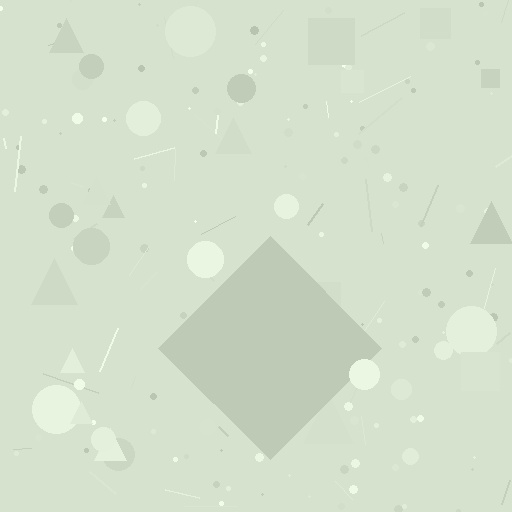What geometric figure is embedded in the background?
A diamond is embedded in the background.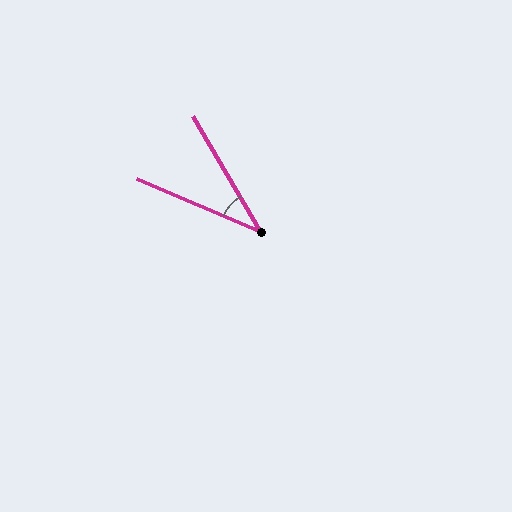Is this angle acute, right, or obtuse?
It is acute.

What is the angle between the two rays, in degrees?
Approximately 36 degrees.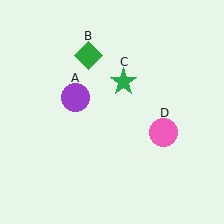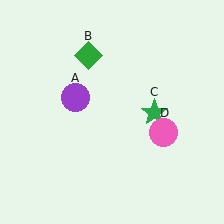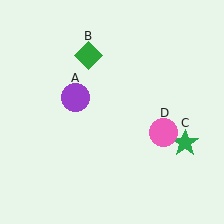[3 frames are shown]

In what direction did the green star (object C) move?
The green star (object C) moved down and to the right.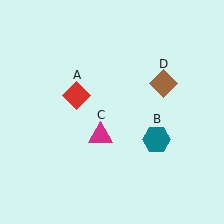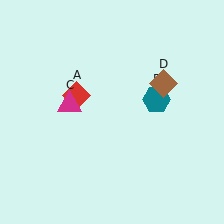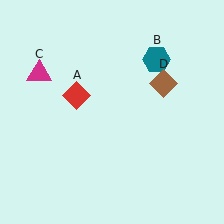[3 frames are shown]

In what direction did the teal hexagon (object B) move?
The teal hexagon (object B) moved up.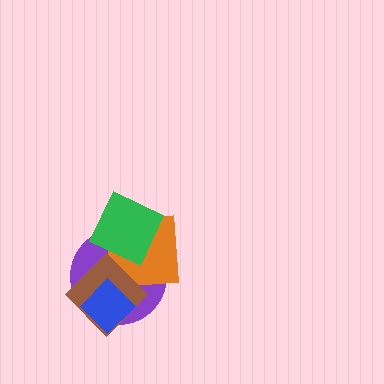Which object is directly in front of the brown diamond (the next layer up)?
The blue diamond is directly in front of the brown diamond.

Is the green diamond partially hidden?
No, no other shape covers it.